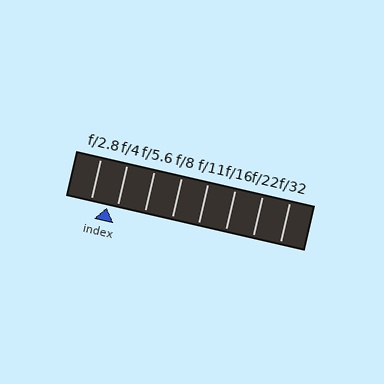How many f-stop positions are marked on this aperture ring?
There are 8 f-stop positions marked.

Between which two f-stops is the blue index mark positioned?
The index mark is between f/2.8 and f/4.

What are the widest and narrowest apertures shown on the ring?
The widest aperture shown is f/2.8 and the narrowest is f/32.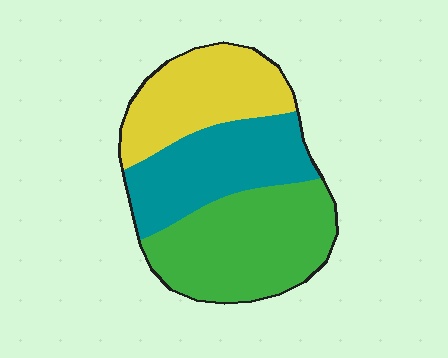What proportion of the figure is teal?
Teal takes up between a sixth and a third of the figure.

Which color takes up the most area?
Green, at roughly 40%.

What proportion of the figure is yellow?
Yellow covers around 30% of the figure.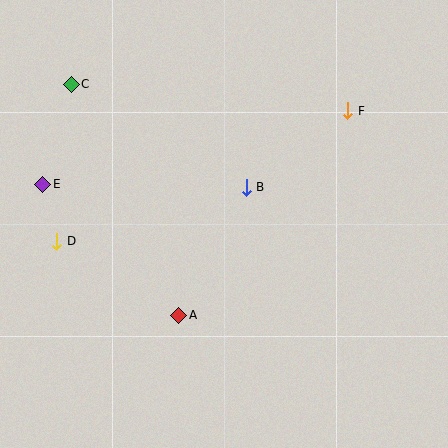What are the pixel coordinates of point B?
Point B is at (246, 187).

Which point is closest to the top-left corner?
Point C is closest to the top-left corner.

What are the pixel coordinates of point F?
Point F is at (348, 111).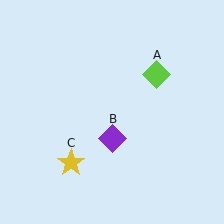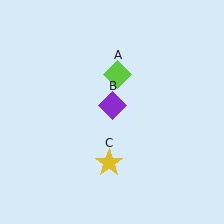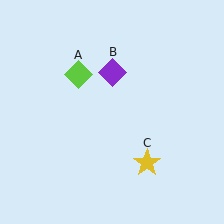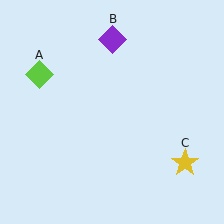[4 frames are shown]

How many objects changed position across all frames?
3 objects changed position: lime diamond (object A), purple diamond (object B), yellow star (object C).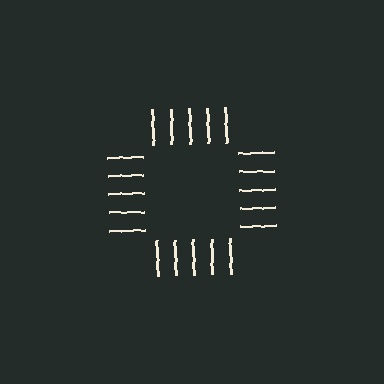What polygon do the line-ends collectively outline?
An illusory square — the line segments terminate on its edges but no continuous stroke is drawn.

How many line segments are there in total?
20 — 5 along each of the 4 edges.